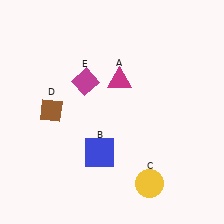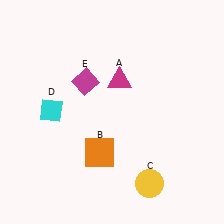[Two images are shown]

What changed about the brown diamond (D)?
In Image 1, D is brown. In Image 2, it changed to cyan.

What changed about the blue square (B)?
In Image 1, B is blue. In Image 2, it changed to orange.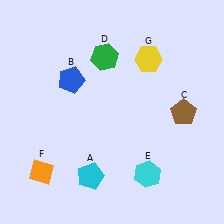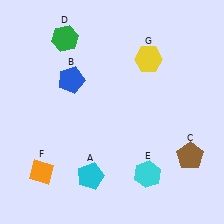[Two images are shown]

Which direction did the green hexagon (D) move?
The green hexagon (D) moved left.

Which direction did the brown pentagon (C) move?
The brown pentagon (C) moved down.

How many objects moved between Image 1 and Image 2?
2 objects moved between the two images.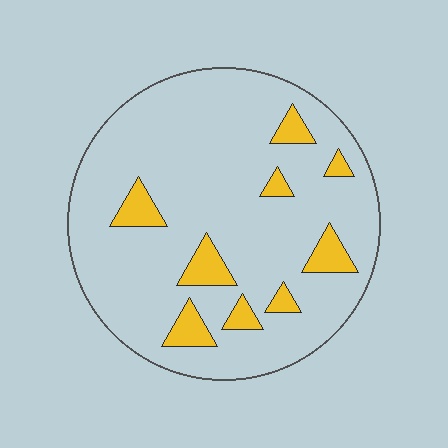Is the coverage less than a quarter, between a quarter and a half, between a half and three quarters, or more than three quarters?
Less than a quarter.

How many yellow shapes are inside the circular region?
9.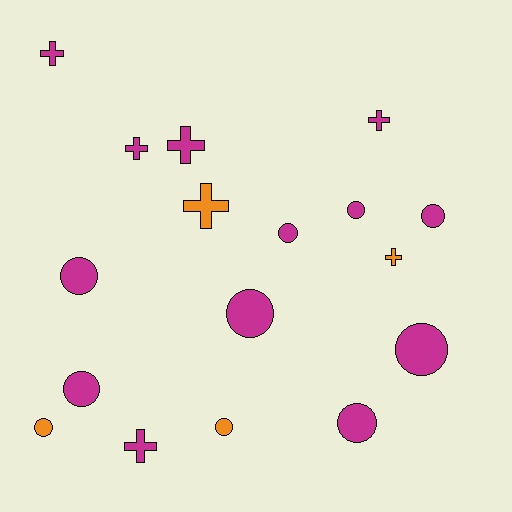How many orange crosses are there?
There are 2 orange crosses.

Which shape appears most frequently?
Circle, with 10 objects.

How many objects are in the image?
There are 17 objects.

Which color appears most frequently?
Magenta, with 13 objects.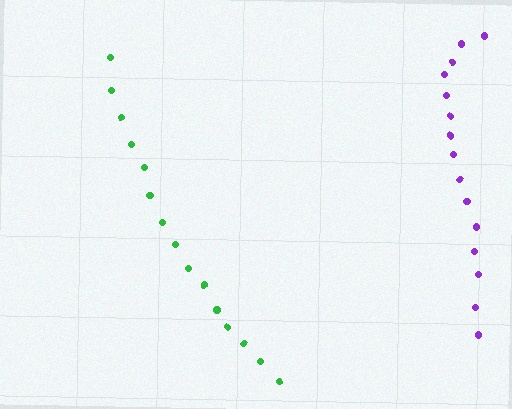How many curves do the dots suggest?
There are 2 distinct paths.